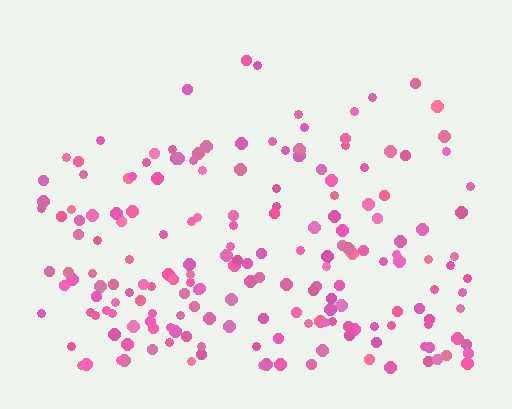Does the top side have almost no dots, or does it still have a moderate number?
Still a moderate number, just noticeably fewer than the bottom.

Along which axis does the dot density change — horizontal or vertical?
Vertical.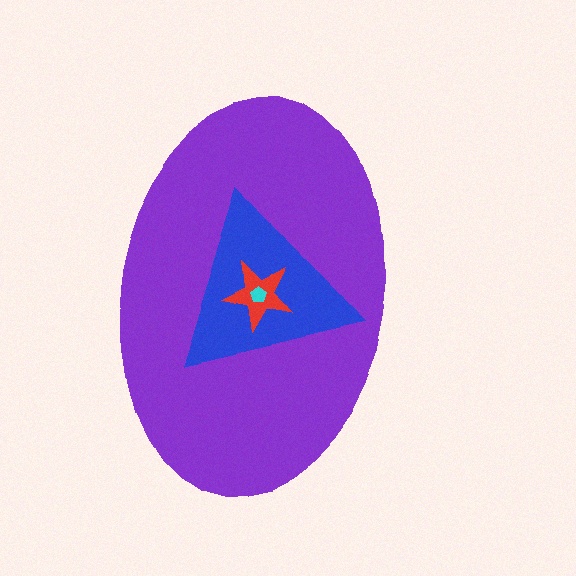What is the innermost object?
The cyan pentagon.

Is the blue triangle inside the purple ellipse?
Yes.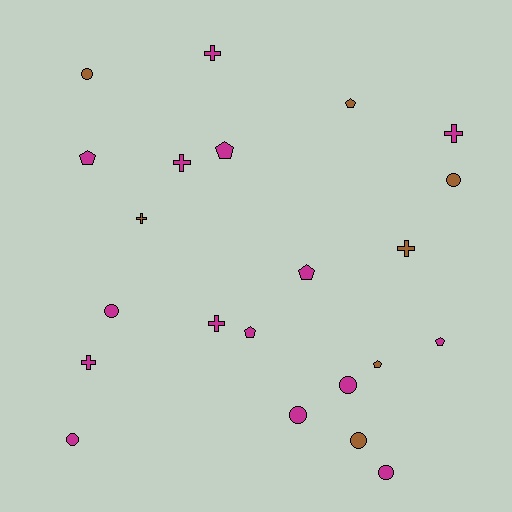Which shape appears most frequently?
Circle, with 8 objects.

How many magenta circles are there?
There are 5 magenta circles.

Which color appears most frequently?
Magenta, with 15 objects.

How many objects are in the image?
There are 22 objects.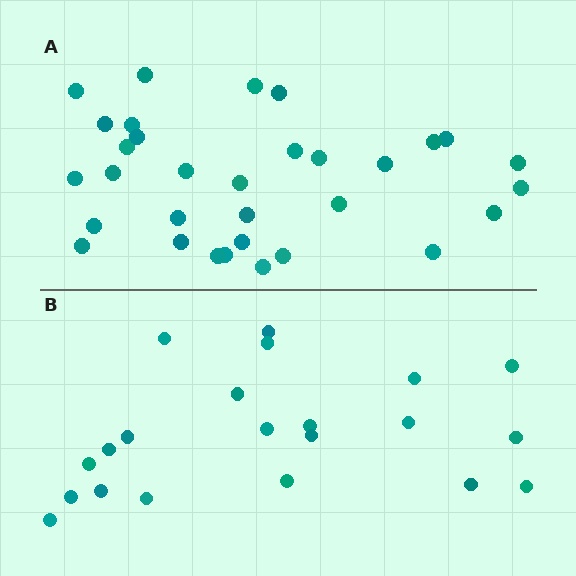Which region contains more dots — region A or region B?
Region A (the top region) has more dots.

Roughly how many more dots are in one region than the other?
Region A has roughly 12 or so more dots than region B.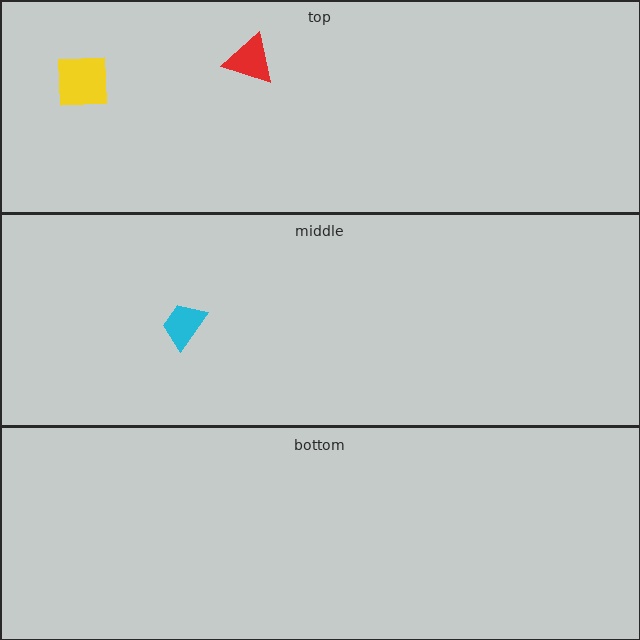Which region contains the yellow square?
The top region.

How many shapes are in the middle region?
1.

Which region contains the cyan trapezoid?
The middle region.